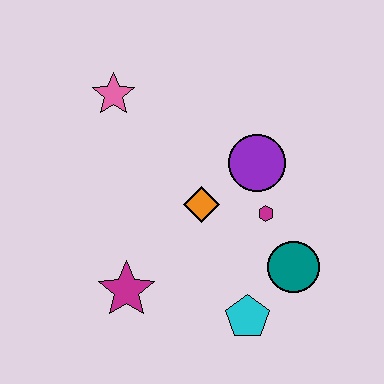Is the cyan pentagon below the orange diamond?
Yes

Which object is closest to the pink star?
The orange diamond is closest to the pink star.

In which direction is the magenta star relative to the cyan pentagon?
The magenta star is to the left of the cyan pentagon.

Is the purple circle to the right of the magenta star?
Yes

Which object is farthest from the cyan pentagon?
The pink star is farthest from the cyan pentagon.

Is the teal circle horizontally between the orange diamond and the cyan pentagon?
No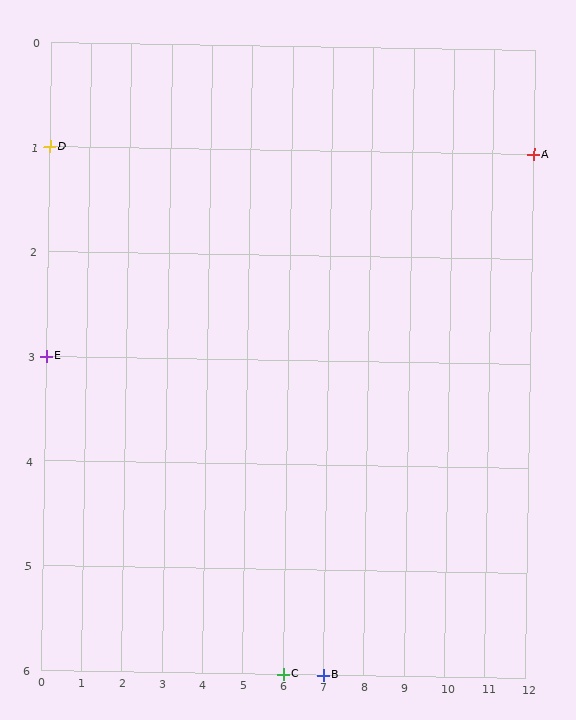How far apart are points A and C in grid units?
Points A and C are 6 columns and 5 rows apart (about 7.8 grid units diagonally).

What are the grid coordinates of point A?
Point A is at grid coordinates (12, 1).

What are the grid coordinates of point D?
Point D is at grid coordinates (0, 1).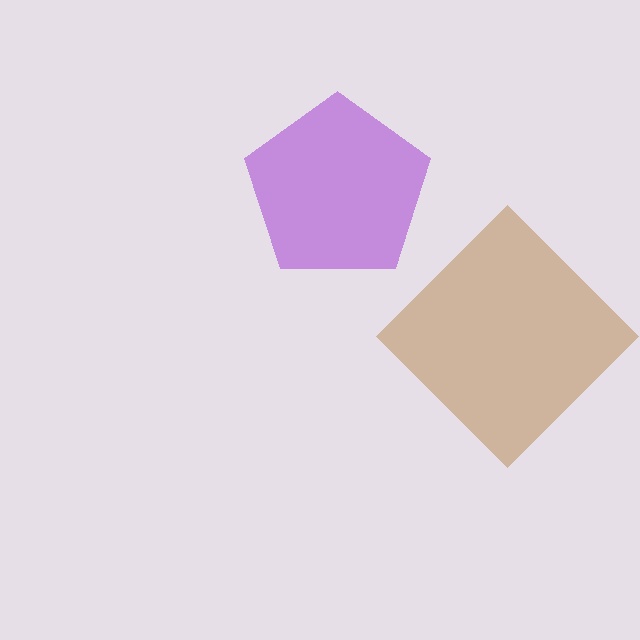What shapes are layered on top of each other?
The layered shapes are: a brown diamond, a purple pentagon.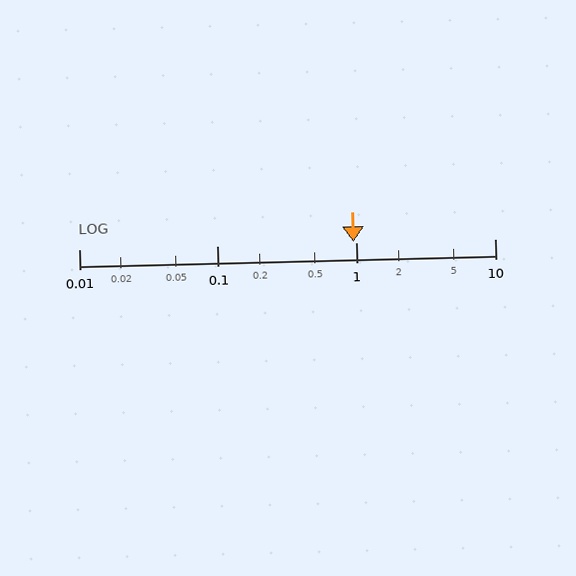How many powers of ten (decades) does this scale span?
The scale spans 3 decades, from 0.01 to 10.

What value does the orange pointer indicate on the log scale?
The pointer indicates approximately 0.96.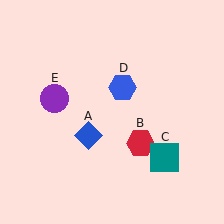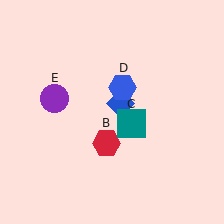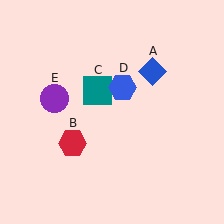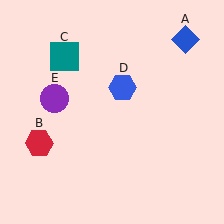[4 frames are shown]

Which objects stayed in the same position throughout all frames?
Blue hexagon (object D) and purple circle (object E) remained stationary.